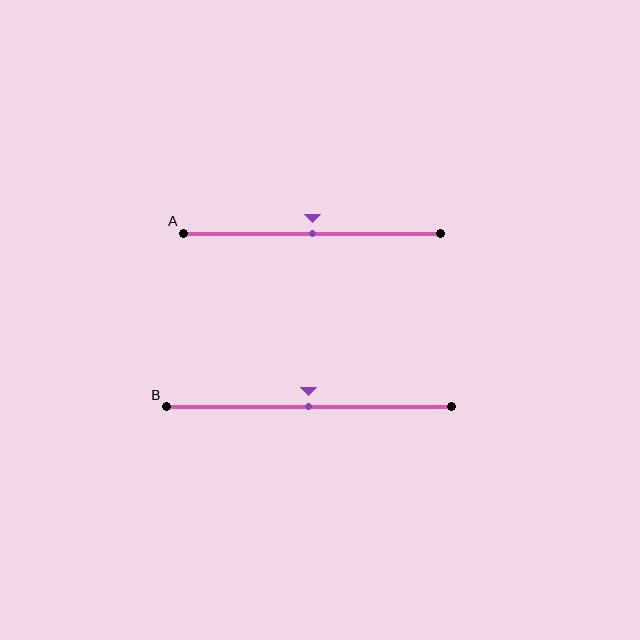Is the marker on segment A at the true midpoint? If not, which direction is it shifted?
Yes, the marker on segment A is at the true midpoint.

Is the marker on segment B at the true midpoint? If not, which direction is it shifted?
Yes, the marker on segment B is at the true midpoint.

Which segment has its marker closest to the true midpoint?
Segment A has its marker closest to the true midpoint.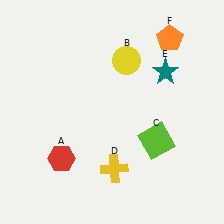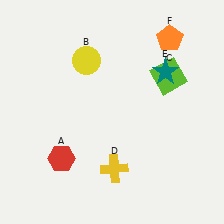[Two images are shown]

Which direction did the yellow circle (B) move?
The yellow circle (B) moved left.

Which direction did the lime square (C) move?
The lime square (C) moved up.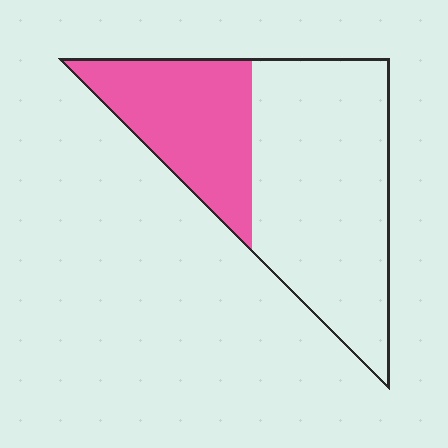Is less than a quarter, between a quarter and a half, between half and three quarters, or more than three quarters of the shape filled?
Between a quarter and a half.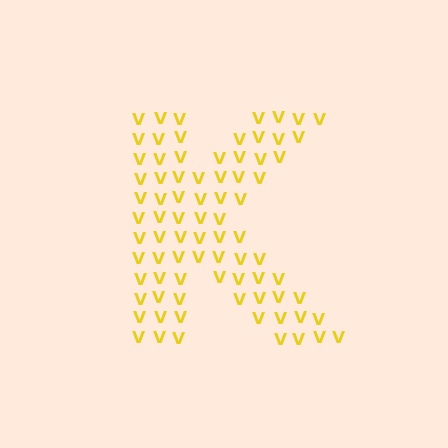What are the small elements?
The small elements are letter V's.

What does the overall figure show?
The overall figure shows the letter K.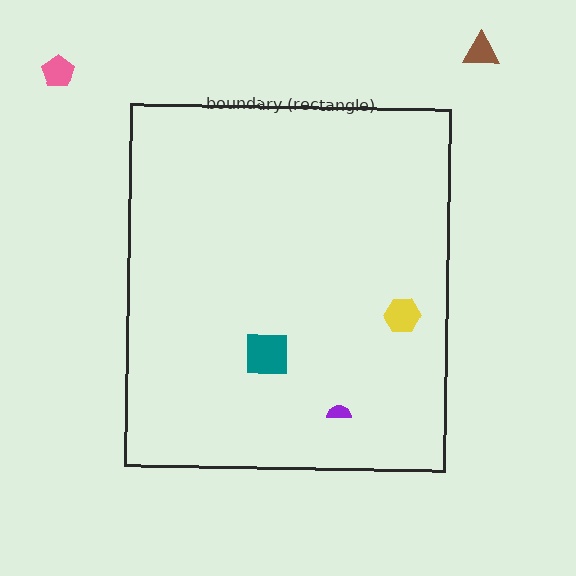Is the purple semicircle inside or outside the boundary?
Inside.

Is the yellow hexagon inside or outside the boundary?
Inside.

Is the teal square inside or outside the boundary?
Inside.